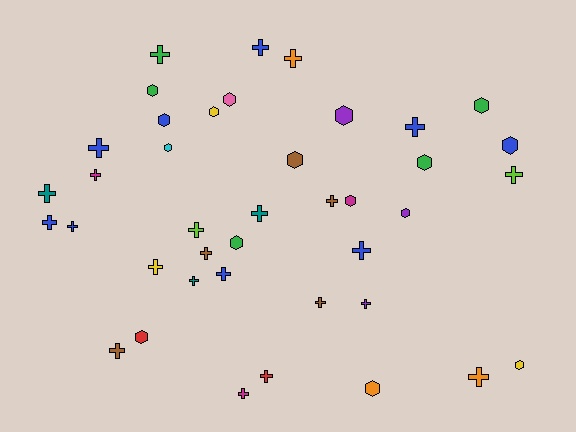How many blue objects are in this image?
There are 9 blue objects.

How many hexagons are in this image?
There are 16 hexagons.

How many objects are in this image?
There are 40 objects.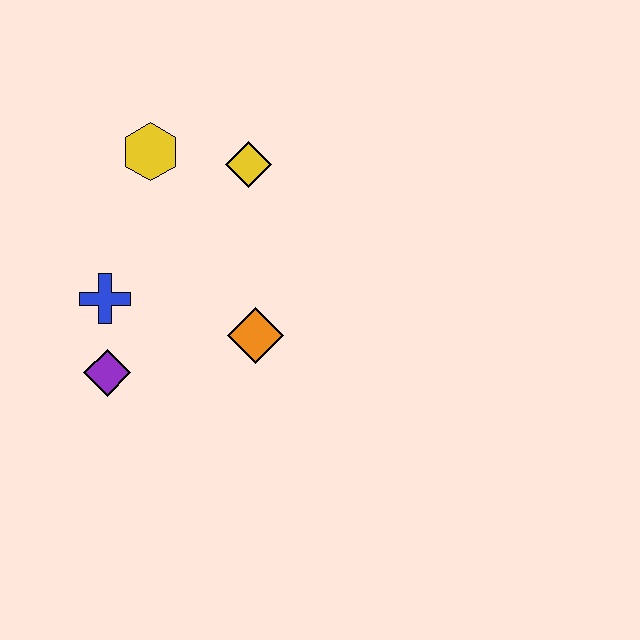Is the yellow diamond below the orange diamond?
No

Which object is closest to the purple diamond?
The blue cross is closest to the purple diamond.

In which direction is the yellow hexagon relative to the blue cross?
The yellow hexagon is above the blue cross.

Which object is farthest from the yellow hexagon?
The purple diamond is farthest from the yellow hexagon.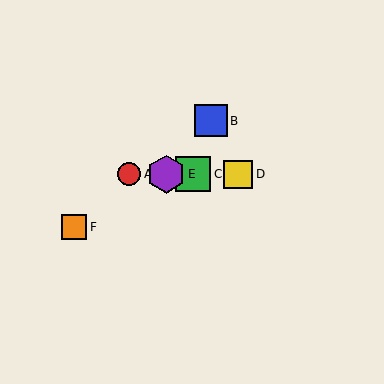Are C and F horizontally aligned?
No, C is at y≈174 and F is at y≈227.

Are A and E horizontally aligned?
Yes, both are at y≈174.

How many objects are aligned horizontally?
4 objects (A, C, D, E) are aligned horizontally.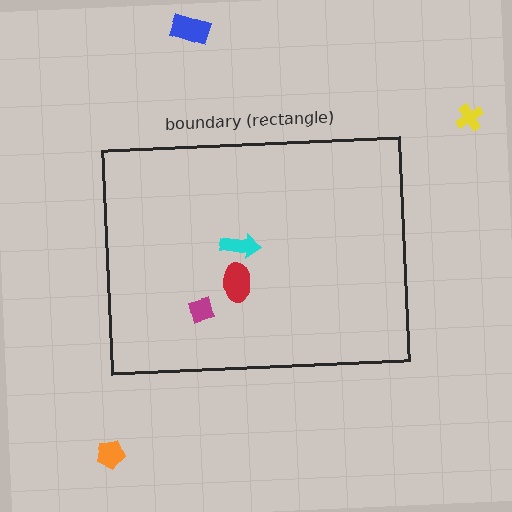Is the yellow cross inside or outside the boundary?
Outside.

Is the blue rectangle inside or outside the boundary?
Outside.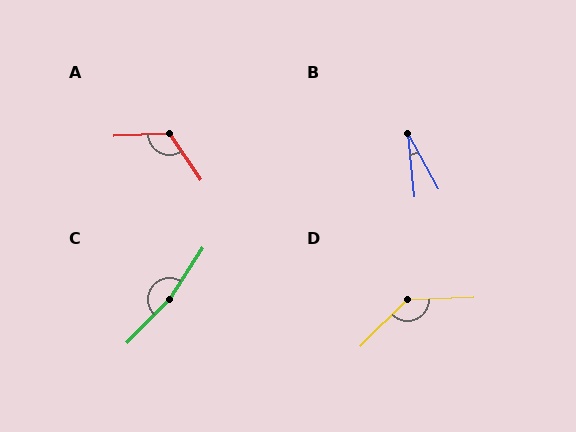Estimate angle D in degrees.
Approximately 137 degrees.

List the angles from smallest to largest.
B (23°), A (122°), D (137°), C (169°).